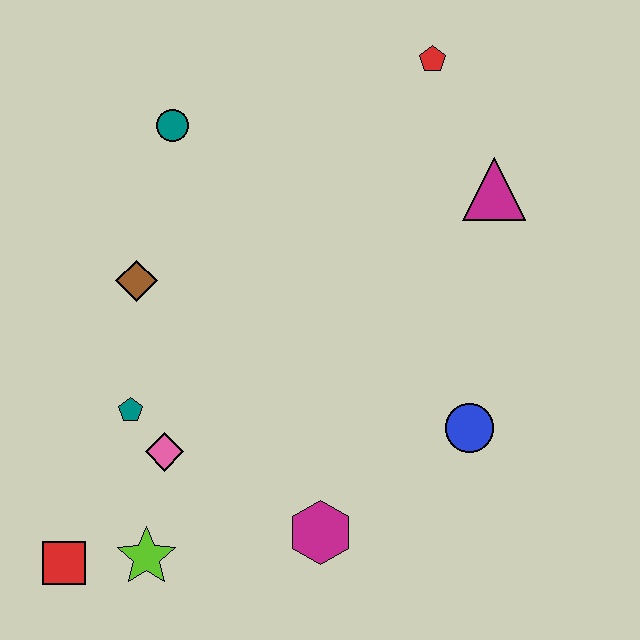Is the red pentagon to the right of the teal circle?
Yes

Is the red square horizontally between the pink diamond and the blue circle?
No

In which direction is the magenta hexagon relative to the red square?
The magenta hexagon is to the right of the red square.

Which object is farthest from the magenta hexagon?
The red pentagon is farthest from the magenta hexagon.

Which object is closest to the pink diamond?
The teal pentagon is closest to the pink diamond.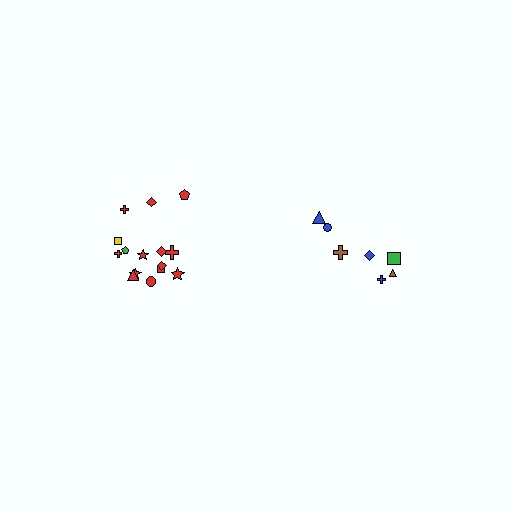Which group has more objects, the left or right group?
The left group.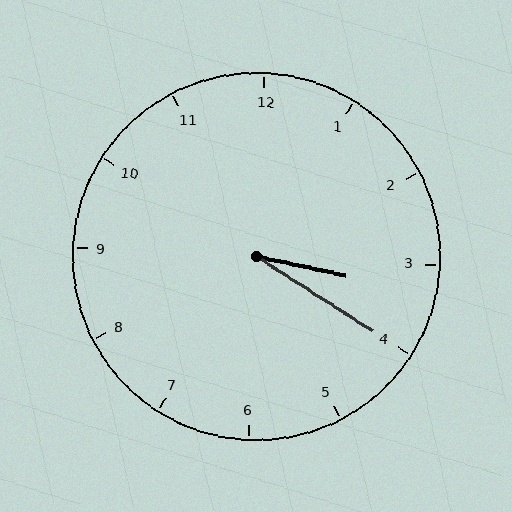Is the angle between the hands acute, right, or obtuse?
It is acute.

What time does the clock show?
3:20.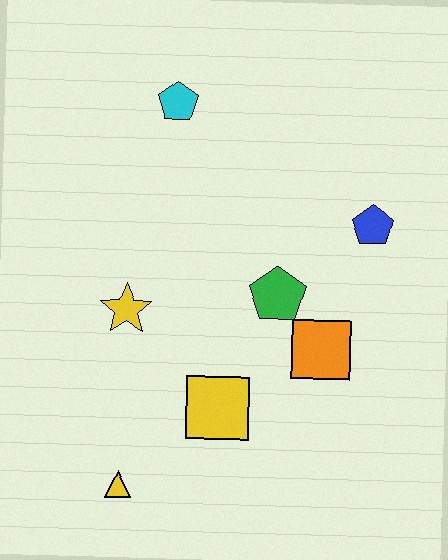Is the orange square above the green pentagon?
No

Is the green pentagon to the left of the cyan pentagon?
No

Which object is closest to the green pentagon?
The orange square is closest to the green pentagon.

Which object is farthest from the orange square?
The cyan pentagon is farthest from the orange square.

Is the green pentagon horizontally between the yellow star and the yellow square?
No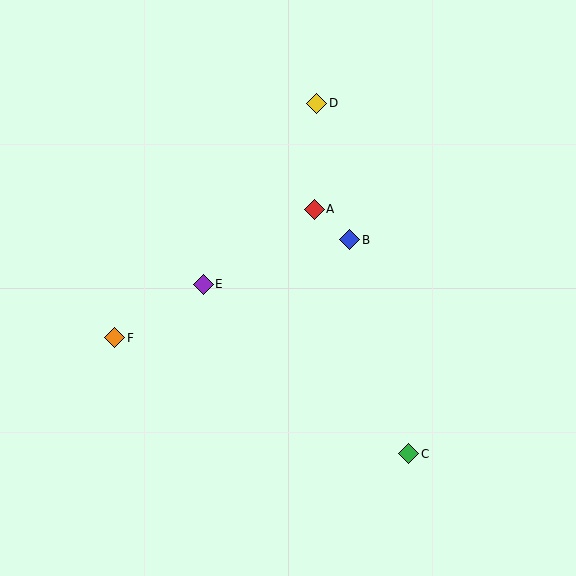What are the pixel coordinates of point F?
Point F is at (115, 338).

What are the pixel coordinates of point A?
Point A is at (314, 209).